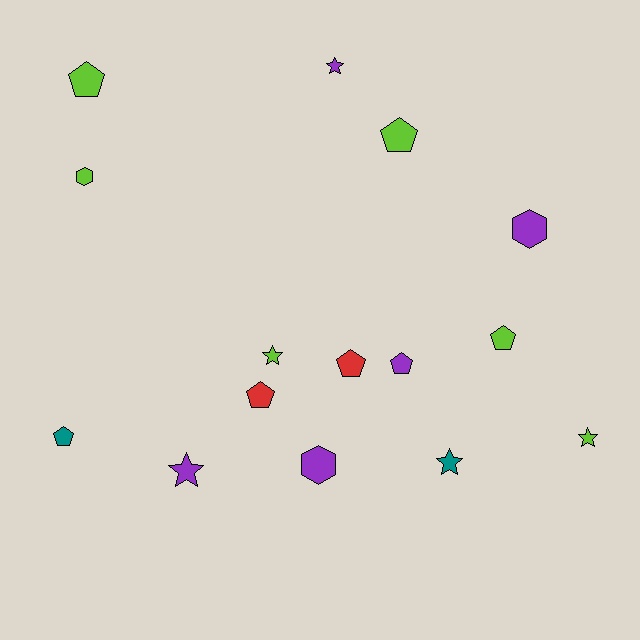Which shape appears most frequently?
Pentagon, with 7 objects.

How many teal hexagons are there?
There are no teal hexagons.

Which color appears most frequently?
Lime, with 6 objects.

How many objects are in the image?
There are 15 objects.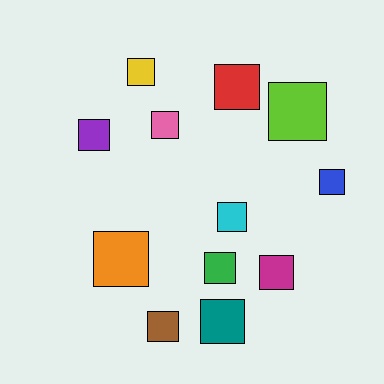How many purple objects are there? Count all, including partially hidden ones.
There is 1 purple object.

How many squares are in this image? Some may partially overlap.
There are 12 squares.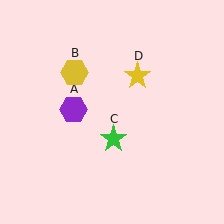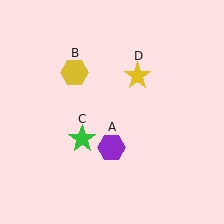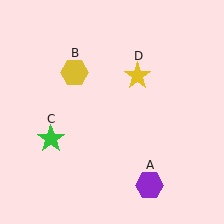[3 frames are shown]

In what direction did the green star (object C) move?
The green star (object C) moved left.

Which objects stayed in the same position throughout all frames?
Yellow hexagon (object B) and yellow star (object D) remained stationary.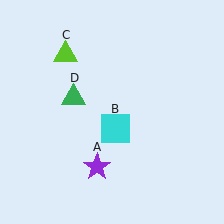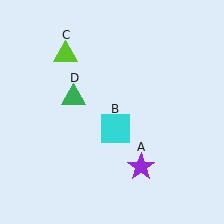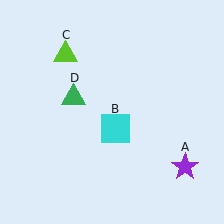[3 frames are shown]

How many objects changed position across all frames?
1 object changed position: purple star (object A).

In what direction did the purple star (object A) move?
The purple star (object A) moved right.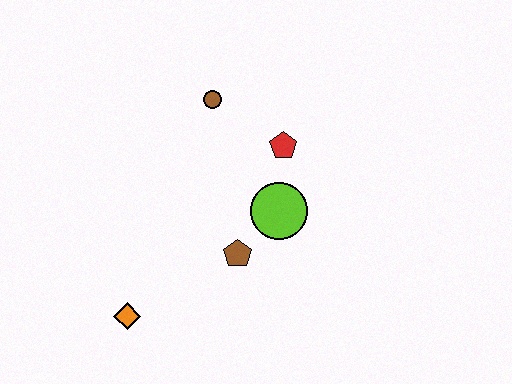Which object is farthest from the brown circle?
The orange diamond is farthest from the brown circle.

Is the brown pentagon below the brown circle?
Yes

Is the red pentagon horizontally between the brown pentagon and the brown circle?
No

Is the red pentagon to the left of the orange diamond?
No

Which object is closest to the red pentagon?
The lime circle is closest to the red pentagon.